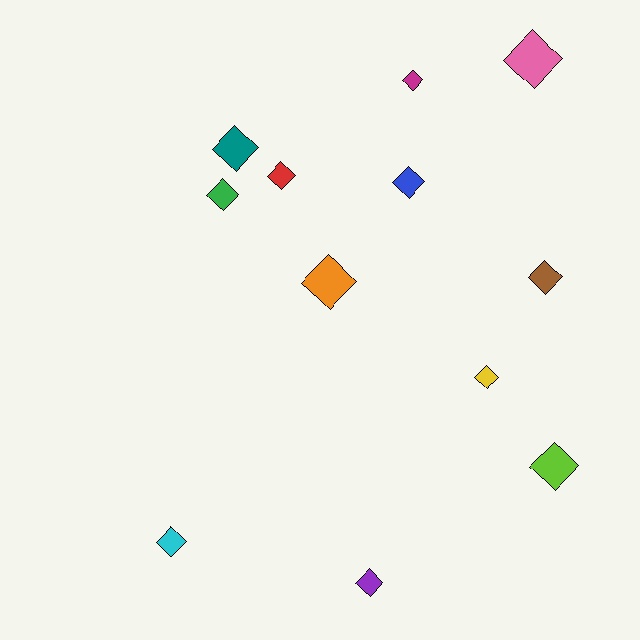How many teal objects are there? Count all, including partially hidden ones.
There is 1 teal object.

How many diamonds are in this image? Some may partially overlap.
There are 12 diamonds.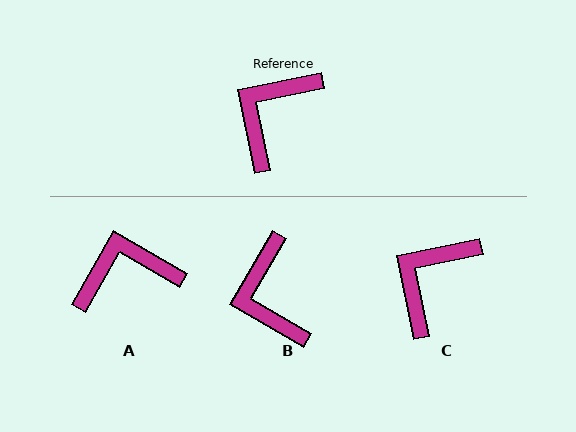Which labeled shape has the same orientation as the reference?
C.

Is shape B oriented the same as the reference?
No, it is off by about 48 degrees.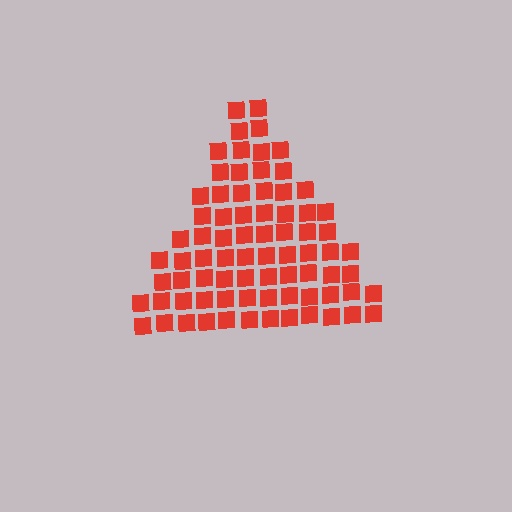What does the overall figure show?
The overall figure shows a triangle.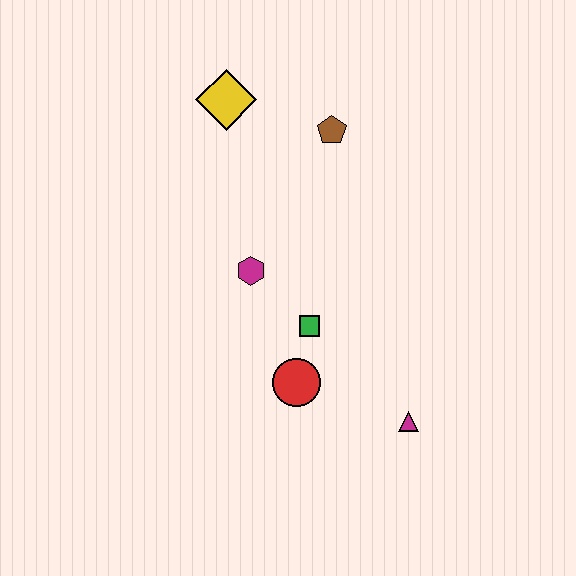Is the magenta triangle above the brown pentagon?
No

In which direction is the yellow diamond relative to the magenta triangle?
The yellow diamond is above the magenta triangle.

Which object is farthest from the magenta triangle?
The yellow diamond is farthest from the magenta triangle.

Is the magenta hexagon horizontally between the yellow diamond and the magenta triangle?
Yes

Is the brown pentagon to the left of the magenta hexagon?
No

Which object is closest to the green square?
The red circle is closest to the green square.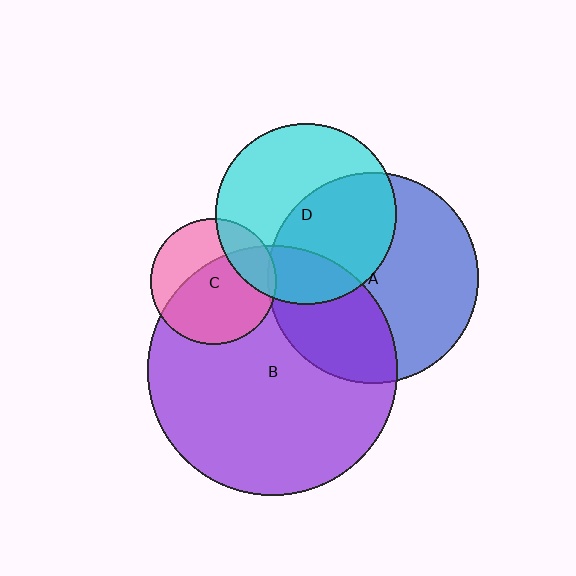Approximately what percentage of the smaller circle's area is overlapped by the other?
Approximately 20%.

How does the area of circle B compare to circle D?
Approximately 1.9 times.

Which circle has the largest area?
Circle B (purple).